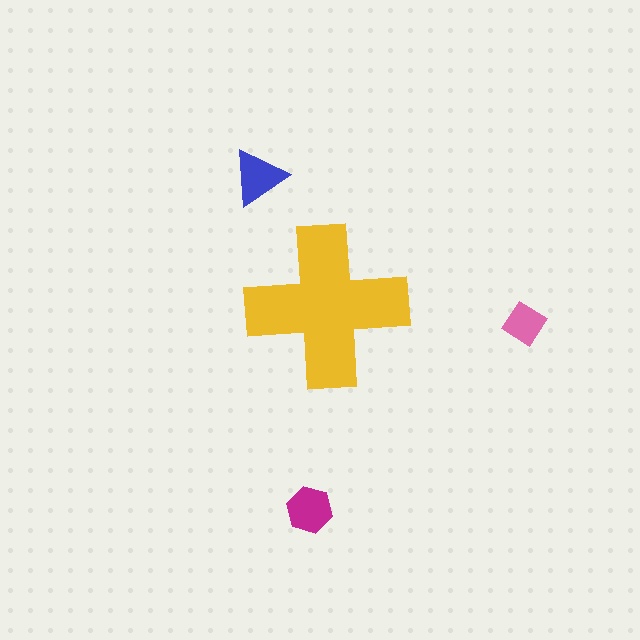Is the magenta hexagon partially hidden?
No, the magenta hexagon is fully visible.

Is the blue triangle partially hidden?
No, the blue triangle is fully visible.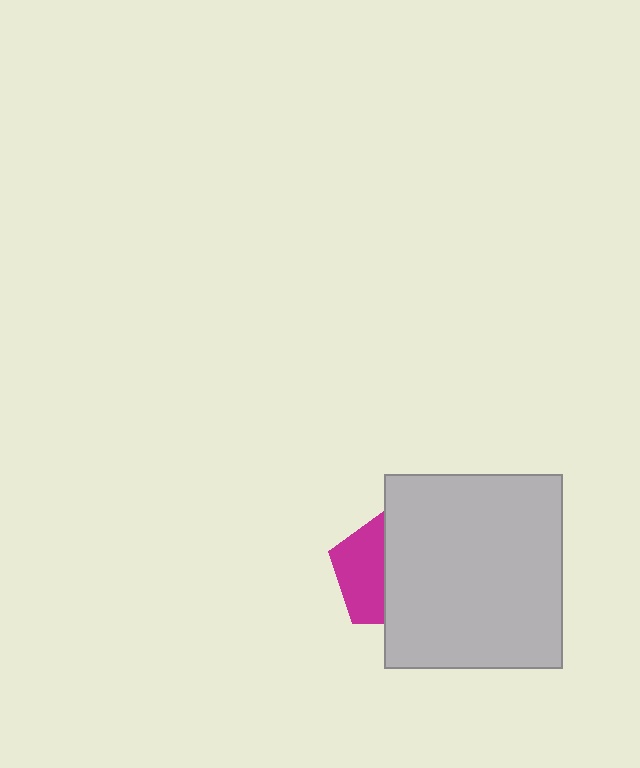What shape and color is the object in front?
The object in front is a light gray rectangle.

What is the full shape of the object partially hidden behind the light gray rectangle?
The partially hidden object is a magenta pentagon.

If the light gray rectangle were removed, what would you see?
You would see the complete magenta pentagon.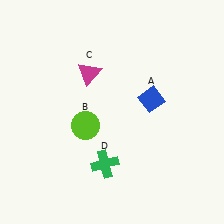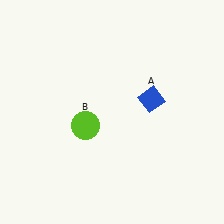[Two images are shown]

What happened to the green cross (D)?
The green cross (D) was removed in Image 2. It was in the bottom-left area of Image 1.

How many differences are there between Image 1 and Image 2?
There are 2 differences between the two images.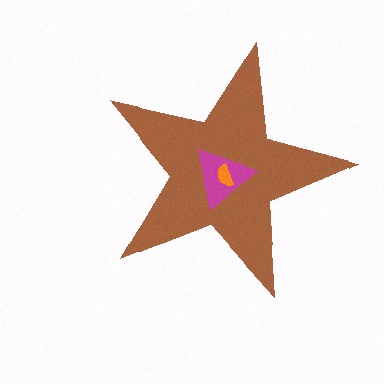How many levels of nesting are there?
3.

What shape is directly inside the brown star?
The magenta triangle.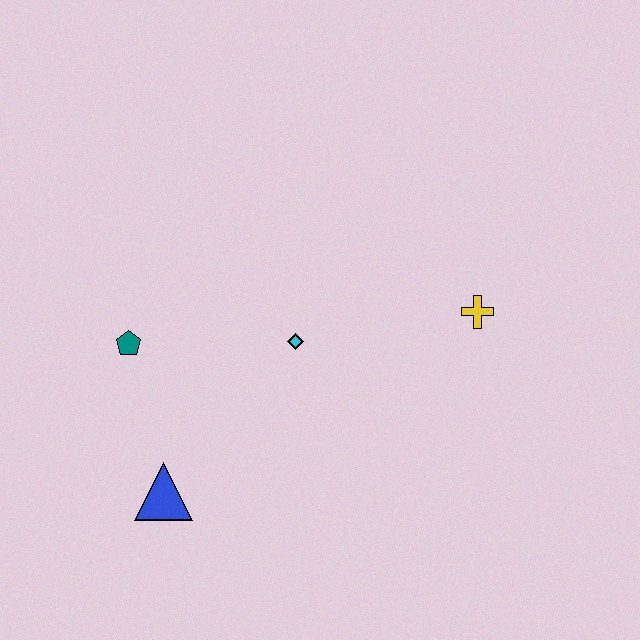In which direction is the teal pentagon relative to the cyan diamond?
The teal pentagon is to the left of the cyan diamond.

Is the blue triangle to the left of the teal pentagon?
No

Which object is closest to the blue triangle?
The teal pentagon is closest to the blue triangle.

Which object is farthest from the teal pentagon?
The yellow cross is farthest from the teal pentagon.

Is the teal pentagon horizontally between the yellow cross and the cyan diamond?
No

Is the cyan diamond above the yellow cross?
No